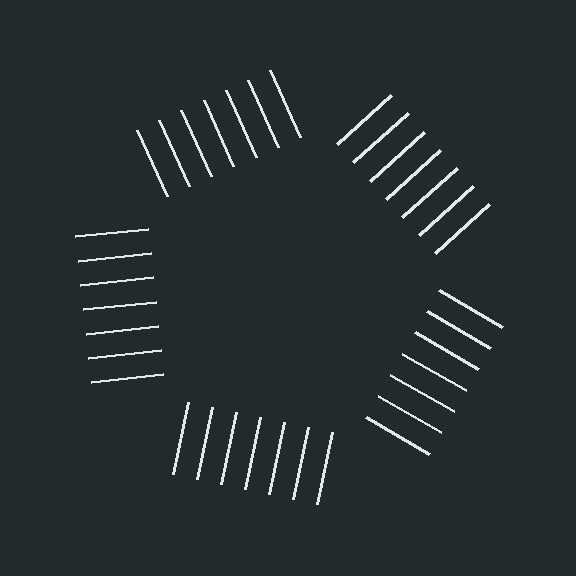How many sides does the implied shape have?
5 sides — the line-ends trace a pentagon.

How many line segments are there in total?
35 — 7 along each of the 5 edges.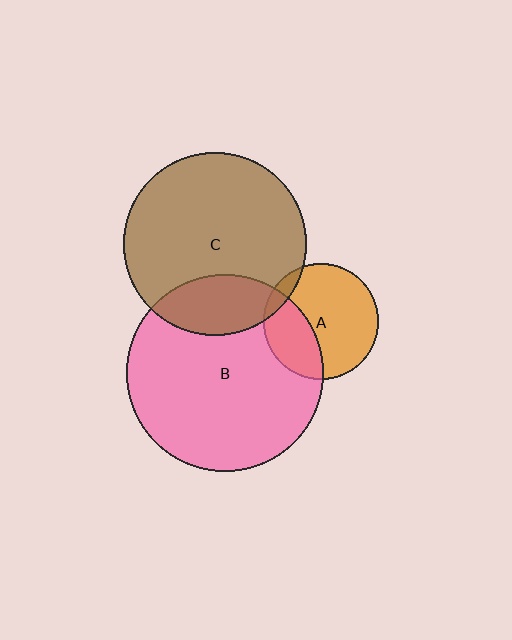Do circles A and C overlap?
Yes.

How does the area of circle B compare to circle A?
Approximately 2.9 times.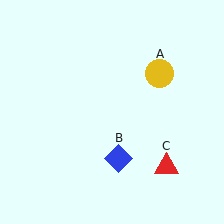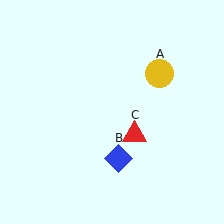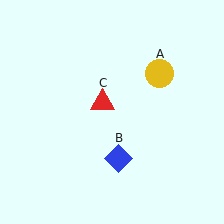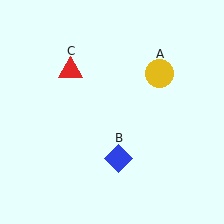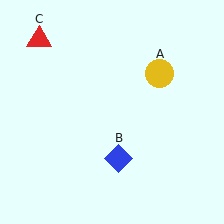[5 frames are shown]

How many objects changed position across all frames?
1 object changed position: red triangle (object C).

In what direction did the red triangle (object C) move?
The red triangle (object C) moved up and to the left.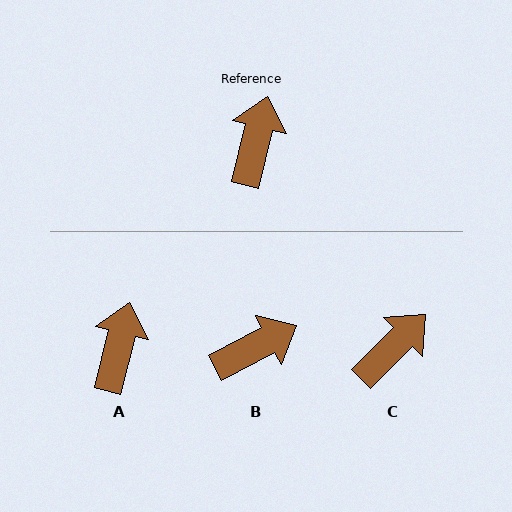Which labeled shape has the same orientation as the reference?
A.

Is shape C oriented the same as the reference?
No, it is off by about 31 degrees.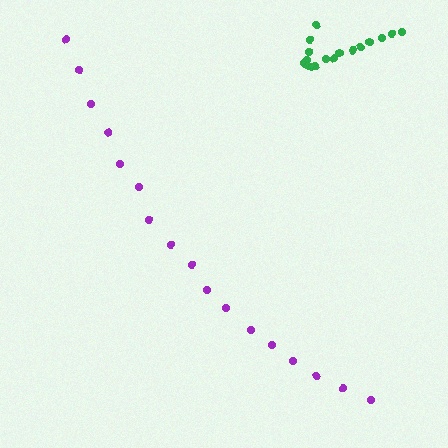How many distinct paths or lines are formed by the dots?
There are 2 distinct paths.